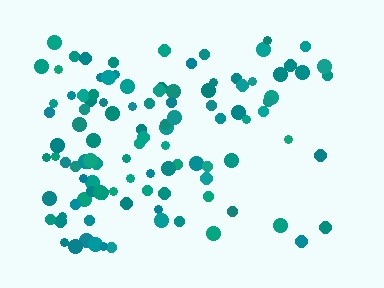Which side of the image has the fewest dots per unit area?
The right.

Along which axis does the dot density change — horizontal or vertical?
Horizontal.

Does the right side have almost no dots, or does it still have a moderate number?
Still a moderate number, just noticeably fewer than the left.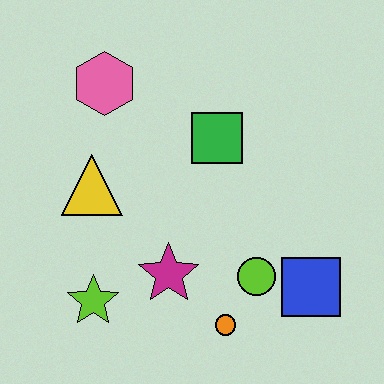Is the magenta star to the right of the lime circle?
No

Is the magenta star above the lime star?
Yes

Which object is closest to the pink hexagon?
The yellow triangle is closest to the pink hexagon.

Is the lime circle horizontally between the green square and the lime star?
No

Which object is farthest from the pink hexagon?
The blue square is farthest from the pink hexagon.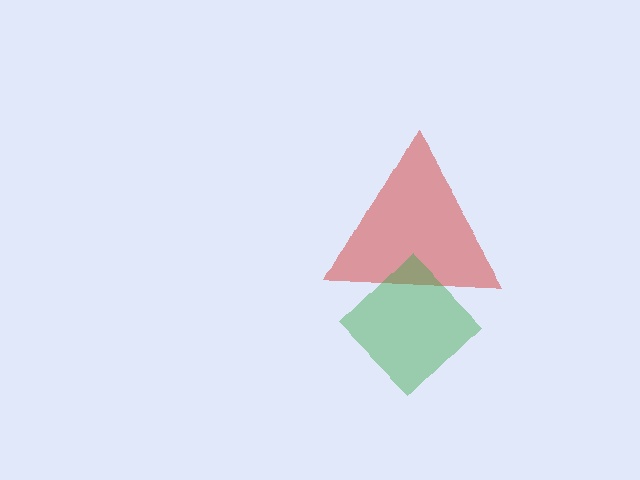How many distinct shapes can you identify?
There are 2 distinct shapes: a red triangle, a green diamond.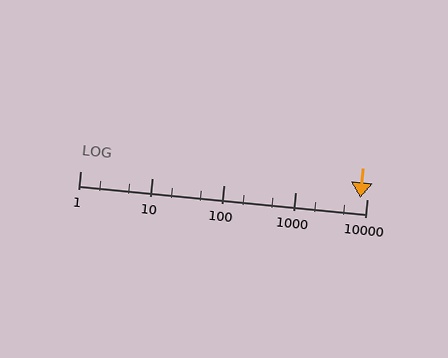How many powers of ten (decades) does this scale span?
The scale spans 4 decades, from 1 to 10000.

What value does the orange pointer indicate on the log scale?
The pointer indicates approximately 8200.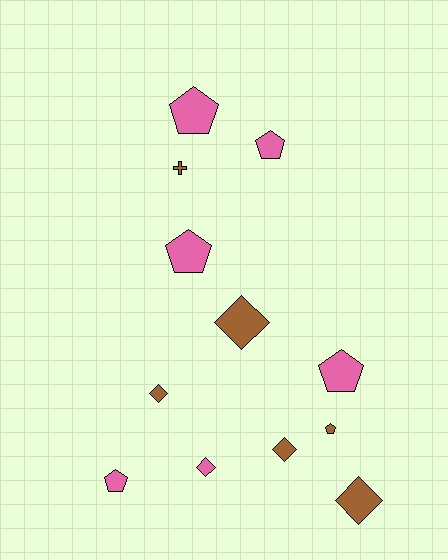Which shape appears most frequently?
Pentagon, with 6 objects.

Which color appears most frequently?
Brown, with 6 objects.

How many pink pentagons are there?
There are 5 pink pentagons.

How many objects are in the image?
There are 12 objects.